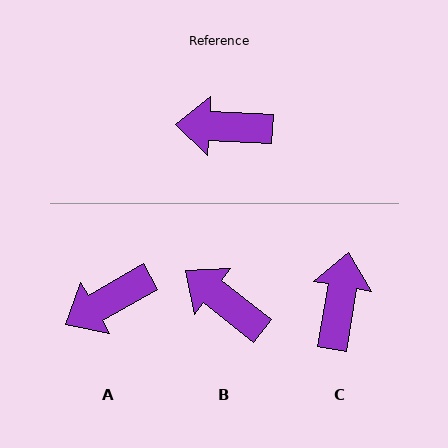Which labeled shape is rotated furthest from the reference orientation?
C, about 97 degrees away.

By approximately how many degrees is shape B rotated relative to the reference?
Approximately 35 degrees clockwise.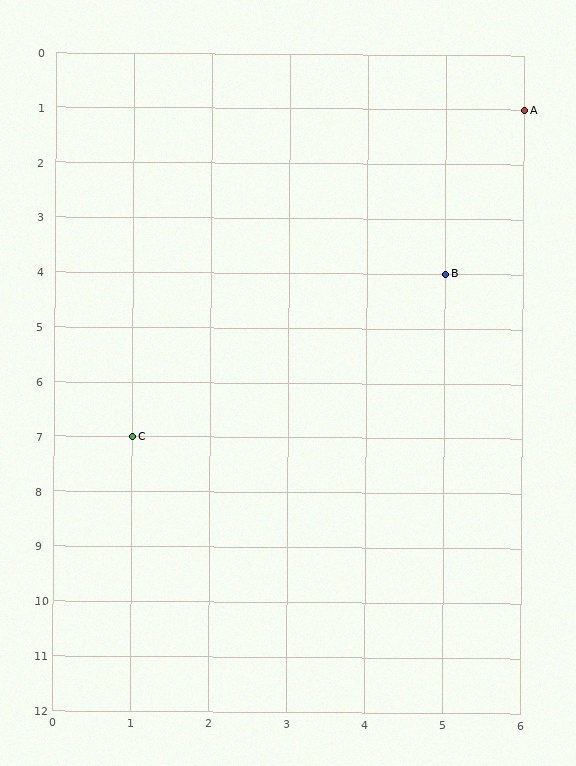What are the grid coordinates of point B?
Point B is at grid coordinates (5, 4).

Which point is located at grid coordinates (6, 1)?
Point A is at (6, 1).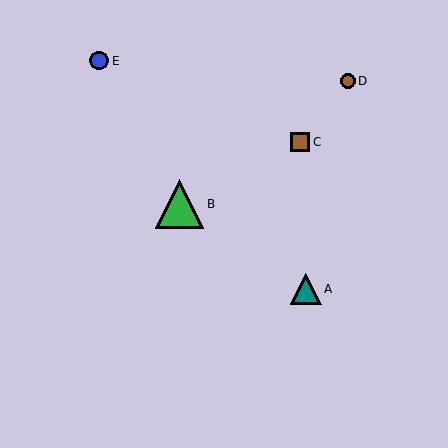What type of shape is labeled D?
Shape D is a brown circle.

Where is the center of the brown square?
The center of the brown square is at (300, 142).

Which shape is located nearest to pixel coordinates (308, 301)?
The teal triangle (labeled A) at (306, 289) is nearest to that location.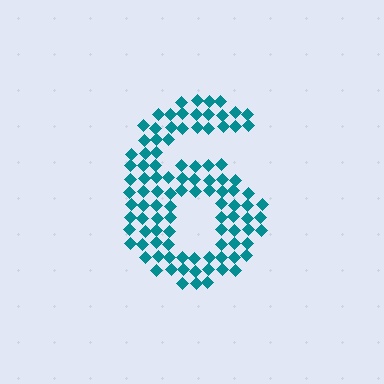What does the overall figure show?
The overall figure shows the digit 6.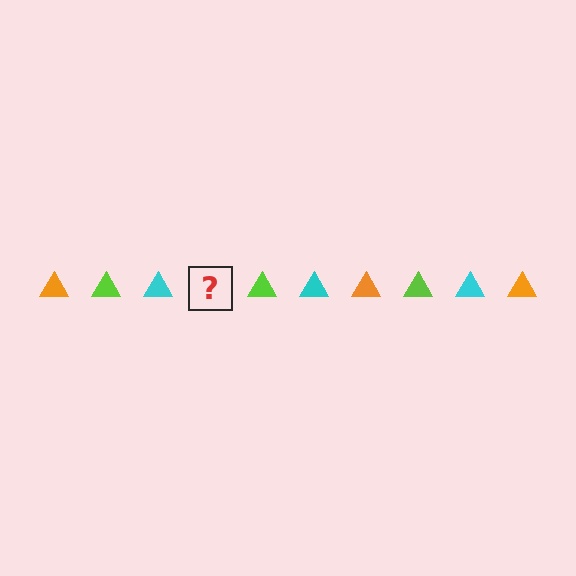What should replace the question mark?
The question mark should be replaced with an orange triangle.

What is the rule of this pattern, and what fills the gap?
The rule is that the pattern cycles through orange, lime, cyan triangles. The gap should be filled with an orange triangle.